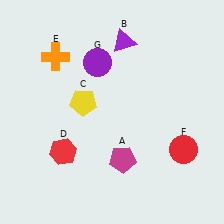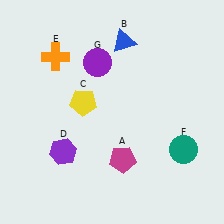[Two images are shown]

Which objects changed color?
B changed from purple to blue. D changed from red to purple. F changed from red to teal.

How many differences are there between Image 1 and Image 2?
There are 3 differences between the two images.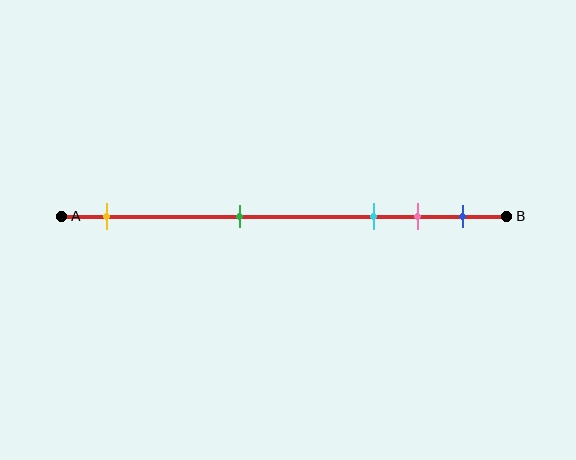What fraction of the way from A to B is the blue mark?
The blue mark is approximately 90% (0.9) of the way from A to B.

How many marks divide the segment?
There are 5 marks dividing the segment.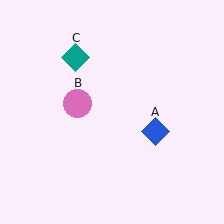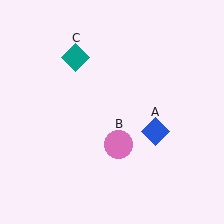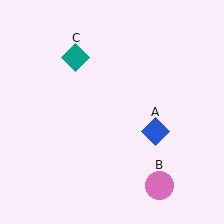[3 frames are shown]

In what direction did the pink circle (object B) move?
The pink circle (object B) moved down and to the right.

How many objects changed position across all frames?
1 object changed position: pink circle (object B).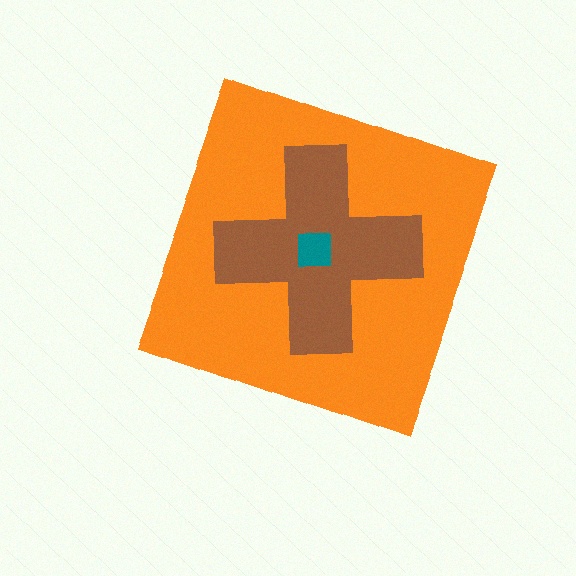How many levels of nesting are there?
3.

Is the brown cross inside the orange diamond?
Yes.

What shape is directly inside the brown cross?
The teal square.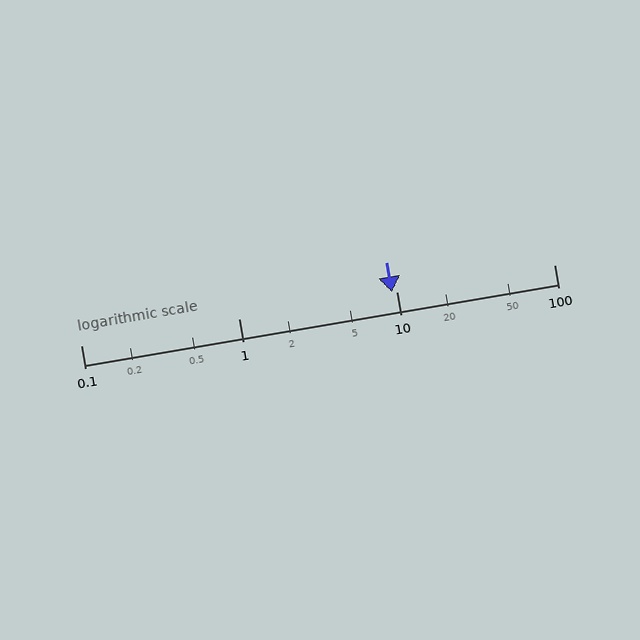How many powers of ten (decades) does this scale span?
The scale spans 3 decades, from 0.1 to 100.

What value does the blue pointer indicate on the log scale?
The pointer indicates approximately 9.4.